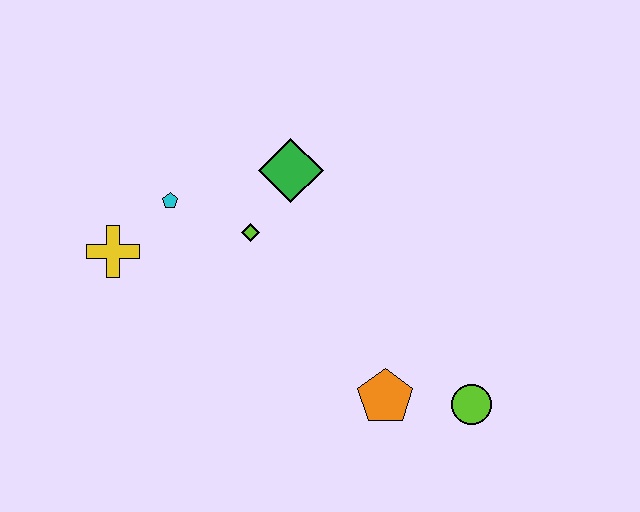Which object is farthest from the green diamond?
The lime circle is farthest from the green diamond.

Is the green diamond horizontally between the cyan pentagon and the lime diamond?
No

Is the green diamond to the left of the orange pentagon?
Yes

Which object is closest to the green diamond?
The lime diamond is closest to the green diamond.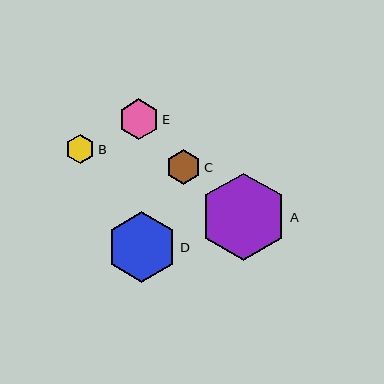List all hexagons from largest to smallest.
From largest to smallest: A, D, E, C, B.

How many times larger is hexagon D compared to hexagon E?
Hexagon D is approximately 1.7 times the size of hexagon E.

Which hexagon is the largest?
Hexagon A is the largest with a size of approximately 87 pixels.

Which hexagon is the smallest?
Hexagon B is the smallest with a size of approximately 29 pixels.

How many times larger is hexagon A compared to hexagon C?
Hexagon A is approximately 2.5 times the size of hexagon C.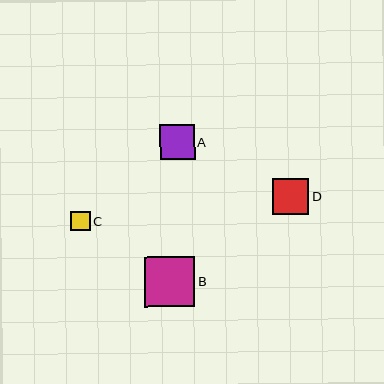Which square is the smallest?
Square C is the smallest with a size of approximately 19 pixels.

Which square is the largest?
Square B is the largest with a size of approximately 50 pixels.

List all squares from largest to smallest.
From largest to smallest: B, D, A, C.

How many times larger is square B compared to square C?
Square B is approximately 2.6 times the size of square C.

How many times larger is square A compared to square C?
Square A is approximately 1.8 times the size of square C.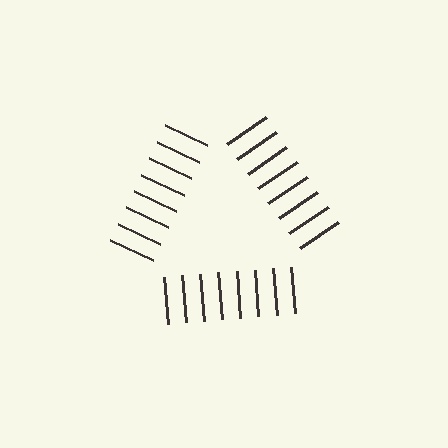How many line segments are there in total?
24 — 8 along each of the 3 edges.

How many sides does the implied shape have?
3 sides — the line-ends trace a triangle.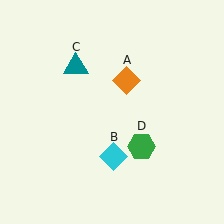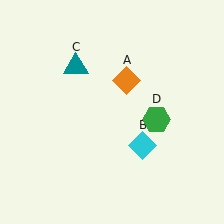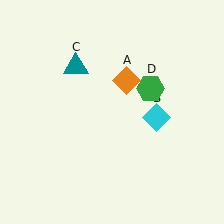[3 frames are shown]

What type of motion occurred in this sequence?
The cyan diamond (object B), green hexagon (object D) rotated counterclockwise around the center of the scene.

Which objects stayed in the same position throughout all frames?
Orange diamond (object A) and teal triangle (object C) remained stationary.